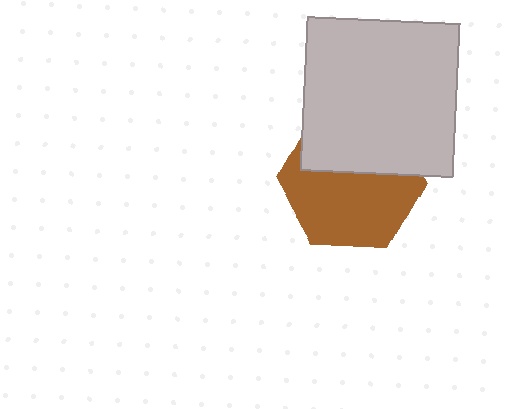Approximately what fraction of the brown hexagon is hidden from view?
Roughly 42% of the brown hexagon is hidden behind the light gray rectangle.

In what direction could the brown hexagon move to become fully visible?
The brown hexagon could move down. That would shift it out from behind the light gray rectangle entirely.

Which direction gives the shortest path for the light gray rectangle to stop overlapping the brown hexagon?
Moving up gives the shortest separation.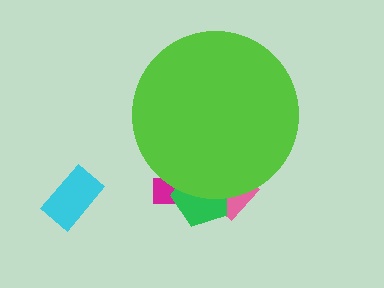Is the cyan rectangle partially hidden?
No, the cyan rectangle is fully visible.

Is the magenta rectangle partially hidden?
Yes, the magenta rectangle is partially hidden behind the lime circle.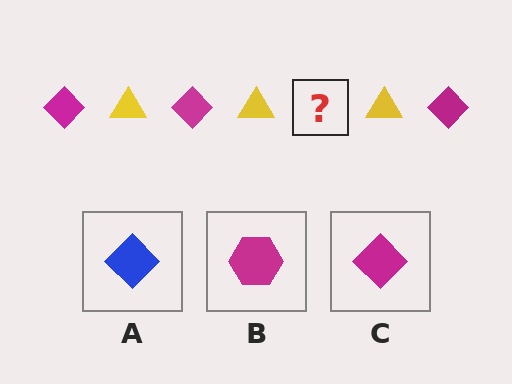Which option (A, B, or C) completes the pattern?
C.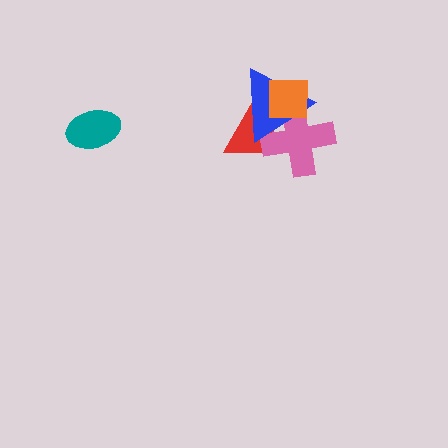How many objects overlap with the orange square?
3 objects overlap with the orange square.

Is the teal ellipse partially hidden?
No, no other shape covers it.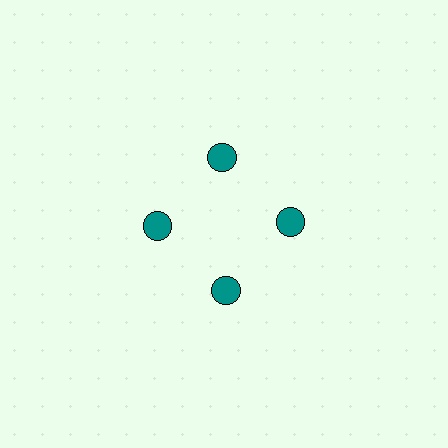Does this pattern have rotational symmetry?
Yes, this pattern has 4-fold rotational symmetry. It looks the same after rotating 90 degrees around the center.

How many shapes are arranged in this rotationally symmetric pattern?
There are 4 shapes, arranged in 4 groups of 1.